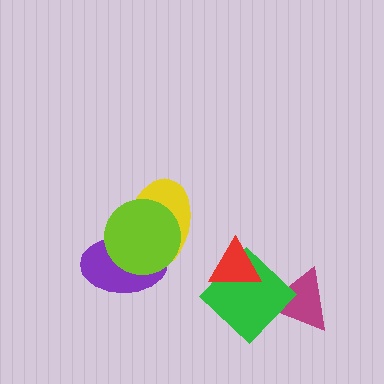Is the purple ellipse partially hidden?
Yes, it is partially covered by another shape.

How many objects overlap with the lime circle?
2 objects overlap with the lime circle.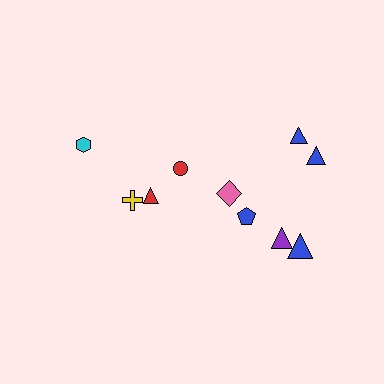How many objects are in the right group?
There are 6 objects.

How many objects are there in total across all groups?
There are 10 objects.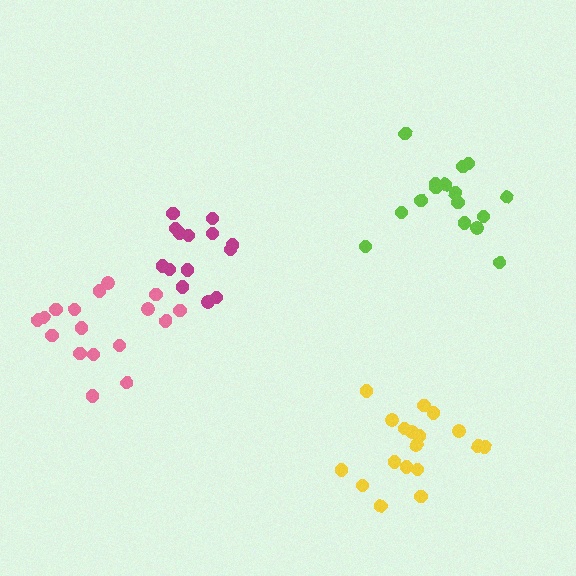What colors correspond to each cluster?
The clusters are colored: magenta, yellow, lime, pink.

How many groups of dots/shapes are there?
There are 4 groups.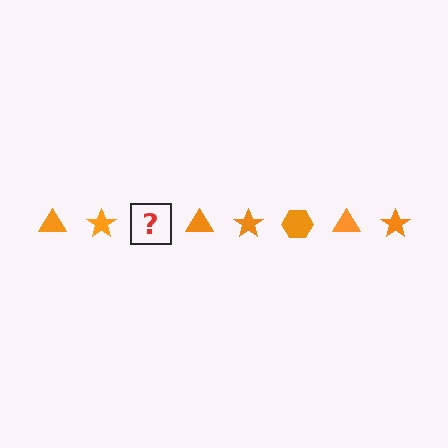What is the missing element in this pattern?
The missing element is an orange hexagon.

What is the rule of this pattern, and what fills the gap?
The rule is that the pattern cycles through triangle, star, hexagon shapes in orange. The gap should be filled with an orange hexagon.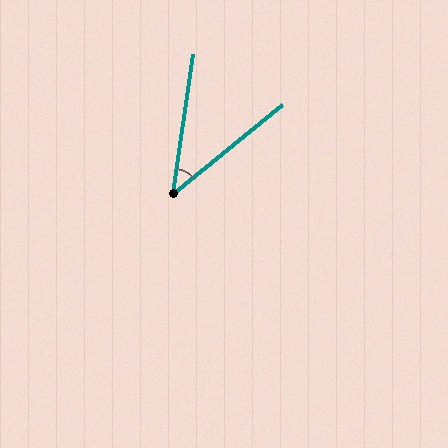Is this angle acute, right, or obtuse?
It is acute.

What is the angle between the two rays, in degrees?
Approximately 42 degrees.